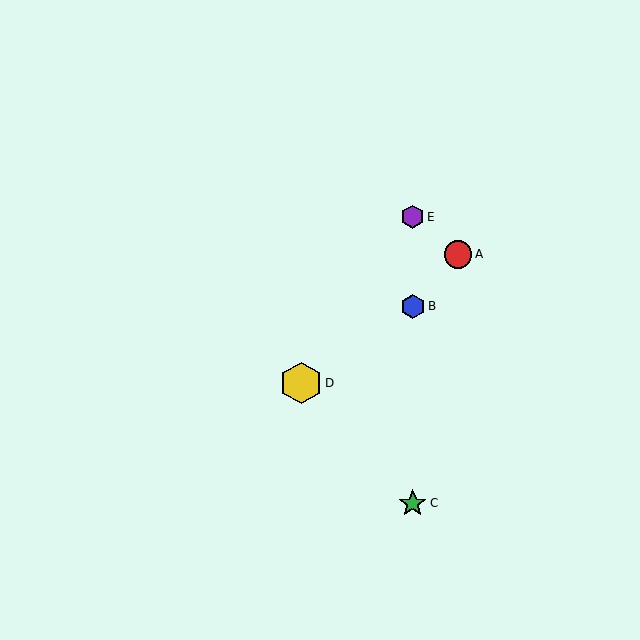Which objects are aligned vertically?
Objects B, C, E are aligned vertically.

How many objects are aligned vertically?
3 objects (B, C, E) are aligned vertically.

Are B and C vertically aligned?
Yes, both are at x≈413.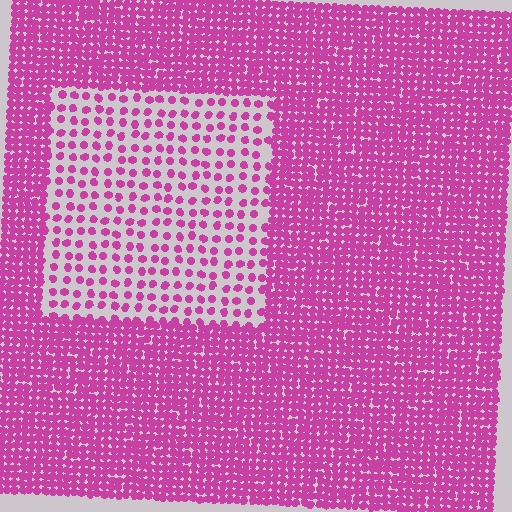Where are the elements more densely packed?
The elements are more densely packed outside the rectangle boundary.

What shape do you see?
I see a rectangle.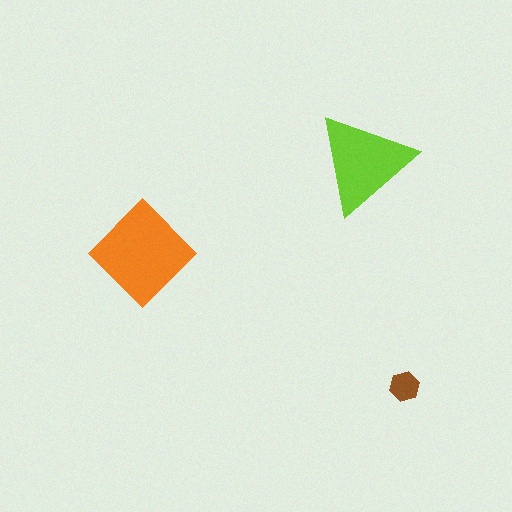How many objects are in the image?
There are 3 objects in the image.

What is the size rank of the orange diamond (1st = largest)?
1st.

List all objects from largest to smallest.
The orange diamond, the lime triangle, the brown hexagon.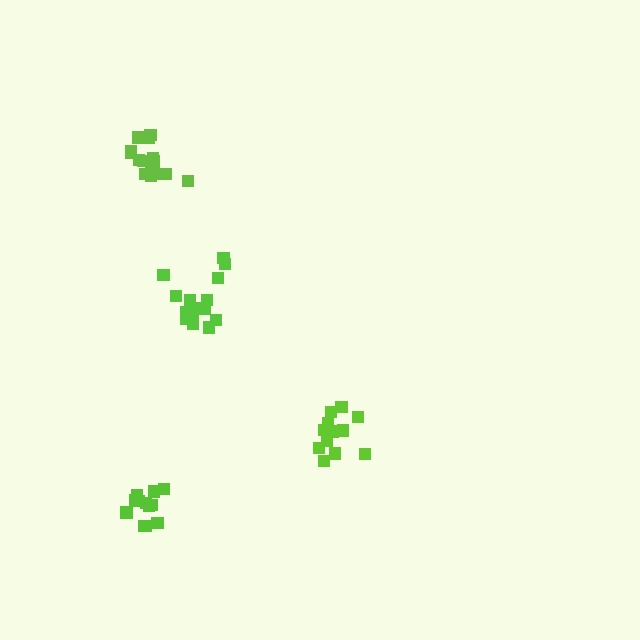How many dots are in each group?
Group 1: 15 dots, Group 2: 16 dots, Group 3: 15 dots, Group 4: 12 dots (58 total).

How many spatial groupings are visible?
There are 4 spatial groupings.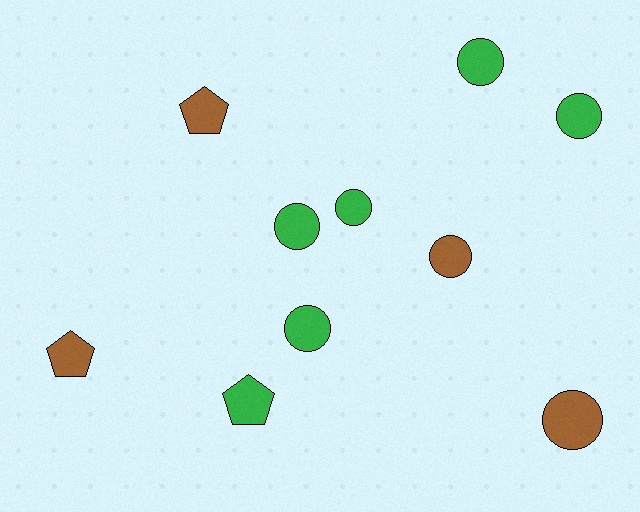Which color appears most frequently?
Green, with 6 objects.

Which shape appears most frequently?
Circle, with 7 objects.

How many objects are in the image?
There are 10 objects.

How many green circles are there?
There are 5 green circles.